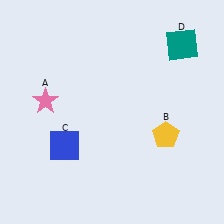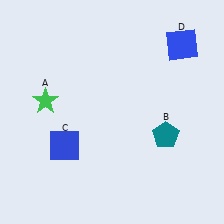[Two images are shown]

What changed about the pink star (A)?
In Image 1, A is pink. In Image 2, it changed to green.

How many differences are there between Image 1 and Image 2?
There are 3 differences between the two images.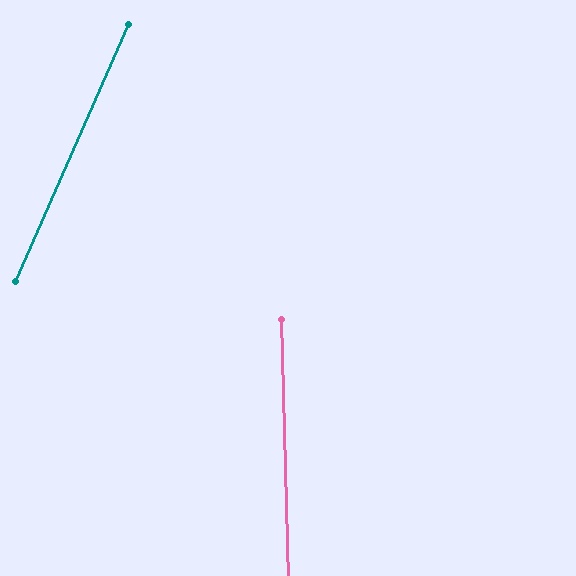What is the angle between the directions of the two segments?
Approximately 25 degrees.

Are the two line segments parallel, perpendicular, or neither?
Neither parallel nor perpendicular — they differ by about 25°.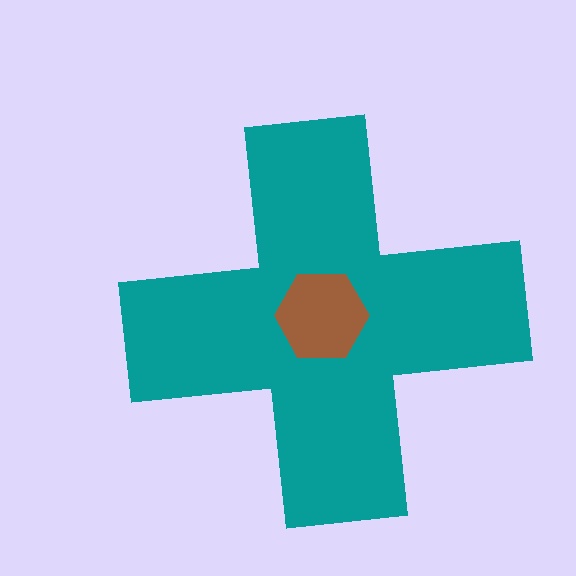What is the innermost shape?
The brown hexagon.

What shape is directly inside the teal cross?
The brown hexagon.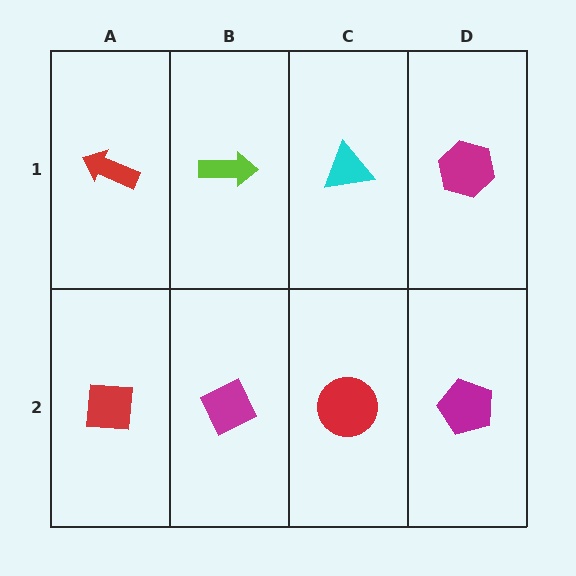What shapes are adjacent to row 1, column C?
A red circle (row 2, column C), a lime arrow (row 1, column B), a magenta hexagon (row 1, column D).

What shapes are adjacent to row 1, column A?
A red square (row 2, column A), a lime arrow (row 1, column B).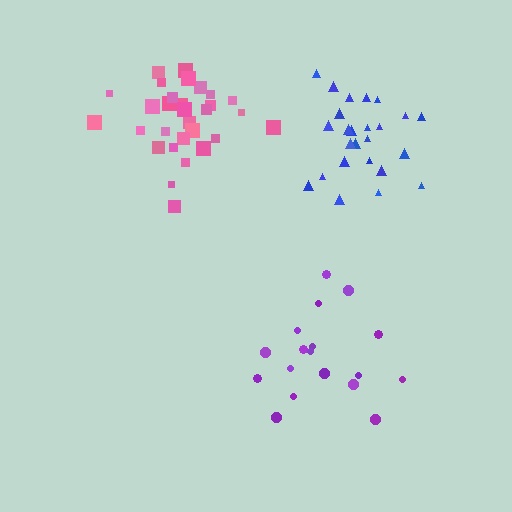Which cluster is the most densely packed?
Blue.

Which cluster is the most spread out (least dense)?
Purple.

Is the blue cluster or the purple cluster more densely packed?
Blue.